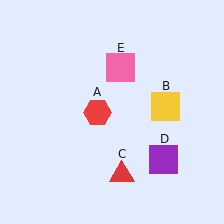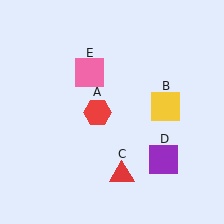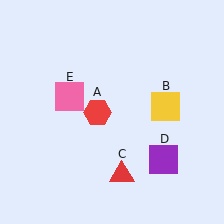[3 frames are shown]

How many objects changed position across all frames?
1 object changed position: pink square (object E).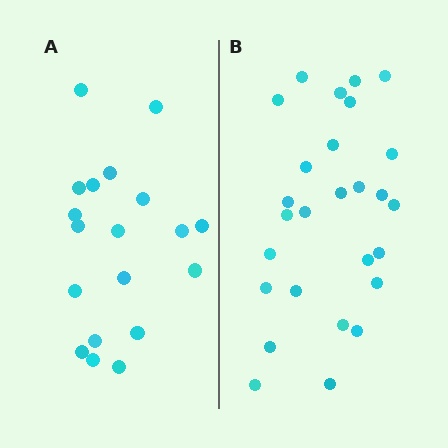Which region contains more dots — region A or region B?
Region B (the right region) has more dots.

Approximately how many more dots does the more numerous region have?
Region B has roughly 8 or so more dots than region A.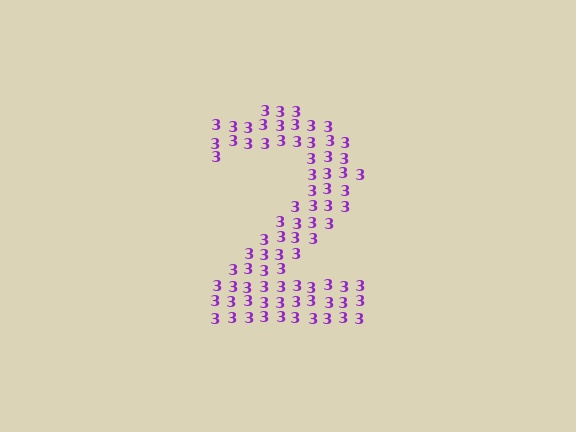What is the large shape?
The large shape is the digit 2.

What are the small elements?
The small elements are digit 3's.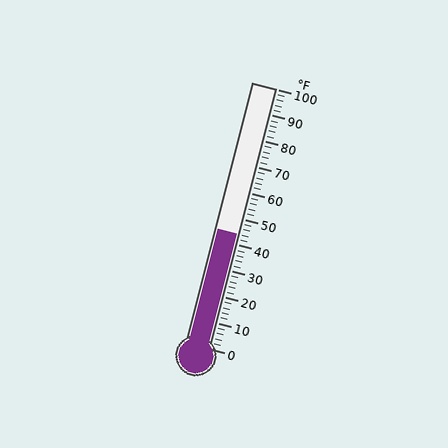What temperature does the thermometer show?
The thermometer shows approximately 44°F.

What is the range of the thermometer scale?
The thermometer scale ranges from 0°F to 100°F.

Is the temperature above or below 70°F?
The temperature is below 70°F.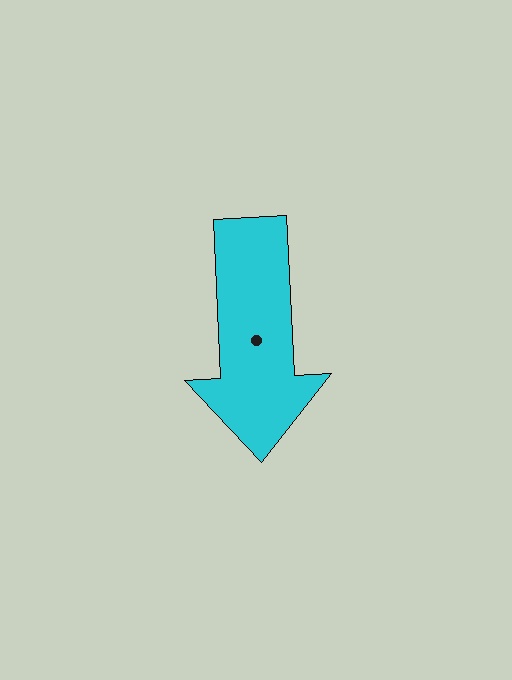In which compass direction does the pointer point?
South.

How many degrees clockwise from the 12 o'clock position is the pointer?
Approximately 177 degrees.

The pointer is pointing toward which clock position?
Roughly 6 o'clock.